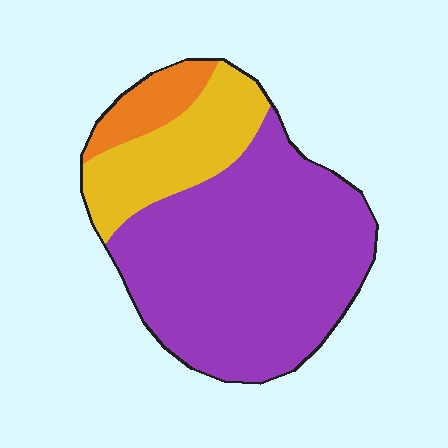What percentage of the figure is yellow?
Yellow takes up about one fifth (1/5) of the figure.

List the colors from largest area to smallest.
From largest to smallest: purple, yellow, orange.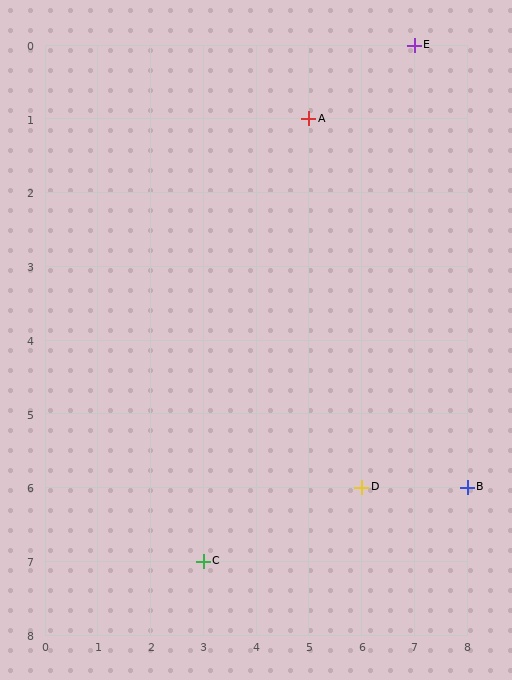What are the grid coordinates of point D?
Point D is at grid coordinates (6, 6).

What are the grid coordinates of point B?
Point B is at grid coordinates (8, 6).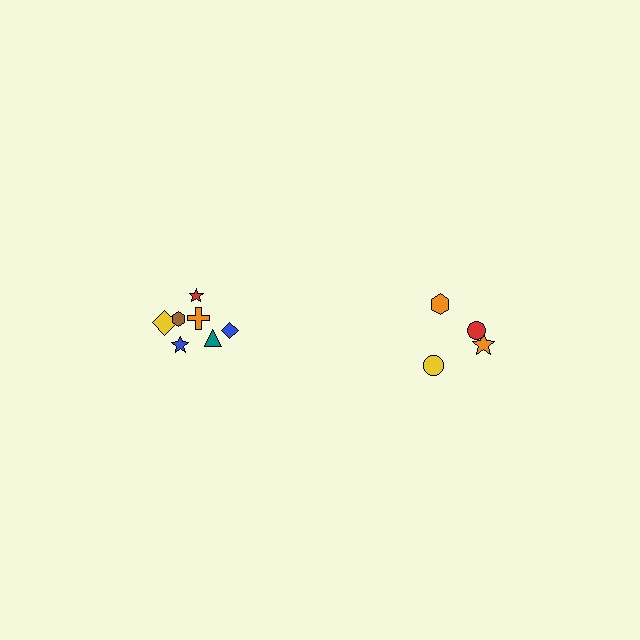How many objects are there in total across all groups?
There are 11 objects.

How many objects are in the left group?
There are 7 objects.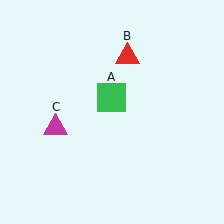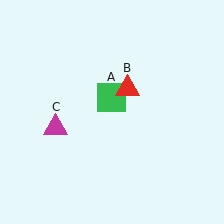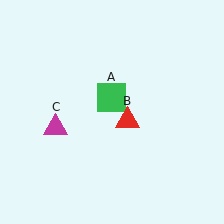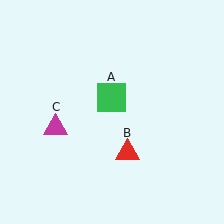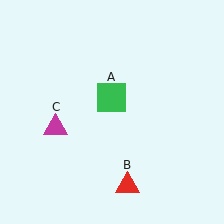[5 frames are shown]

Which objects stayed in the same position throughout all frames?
Green square (object A) and magenta triangle (object C) remained stationary.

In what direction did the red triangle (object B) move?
The red triangle (object B) moved down.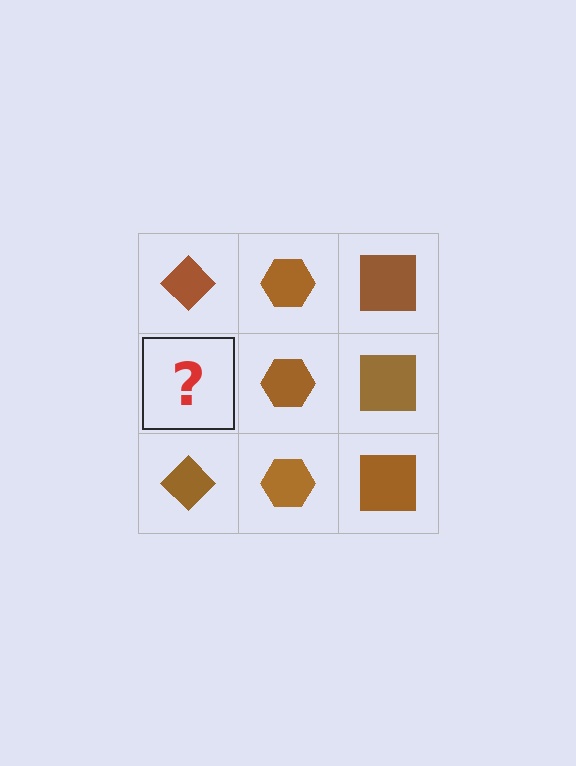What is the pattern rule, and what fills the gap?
The rule is that each column has a consistent shape. The gap should be filled with a brown diamond.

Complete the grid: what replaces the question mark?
The question mark should be replaced with a brown diamond.